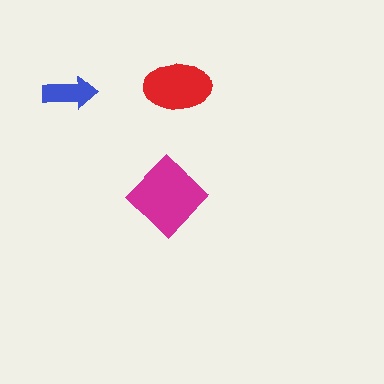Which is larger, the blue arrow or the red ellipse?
The red ellipse.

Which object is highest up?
The red ellipse is topmost.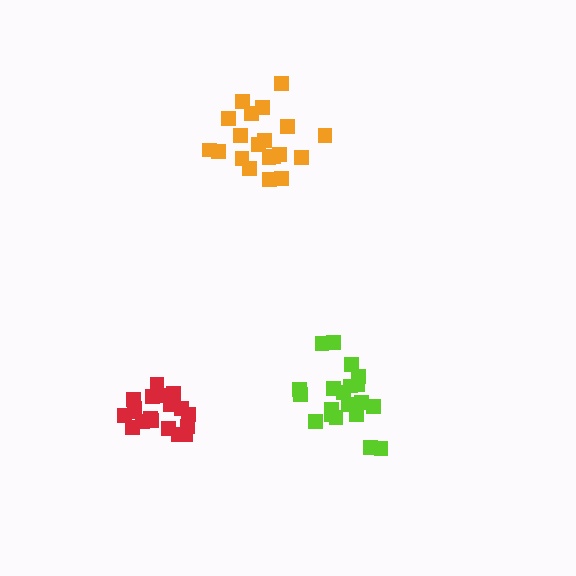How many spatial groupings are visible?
There are 3 spatial groupings.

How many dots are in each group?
Group 1: 20 dots, Group 2: 20 dots, Group 3: 19 dots (59 total).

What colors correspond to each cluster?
The clusters are colored: orange, lime, red.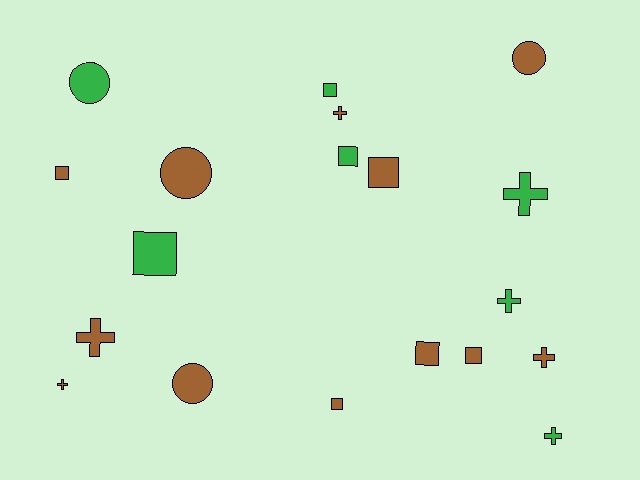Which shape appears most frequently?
Square, with 8 objects.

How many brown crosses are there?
There are 4 brown crosses.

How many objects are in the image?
There are 19 objects.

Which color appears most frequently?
Brown, with 12 objects.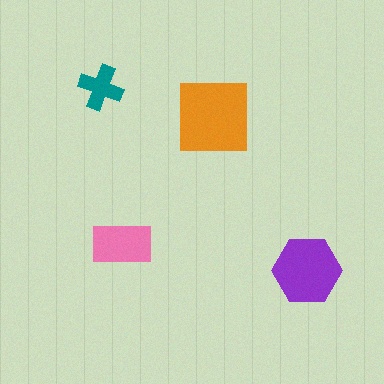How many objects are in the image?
There are 4 objects in the image.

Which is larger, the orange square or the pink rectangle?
The orange square.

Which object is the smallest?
The teal cross.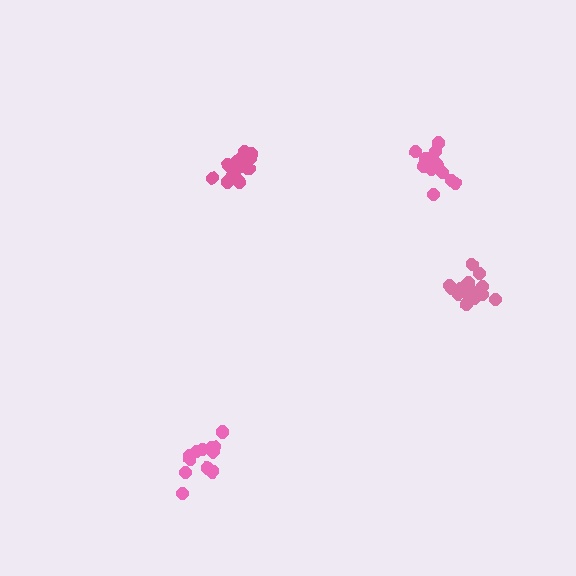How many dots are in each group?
Group 1: 16 dots, Group 2: 17 dots, Group 3: 13 dots, Group 4: 12 dots (58 total).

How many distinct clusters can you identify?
There are 4 distinct clusters.